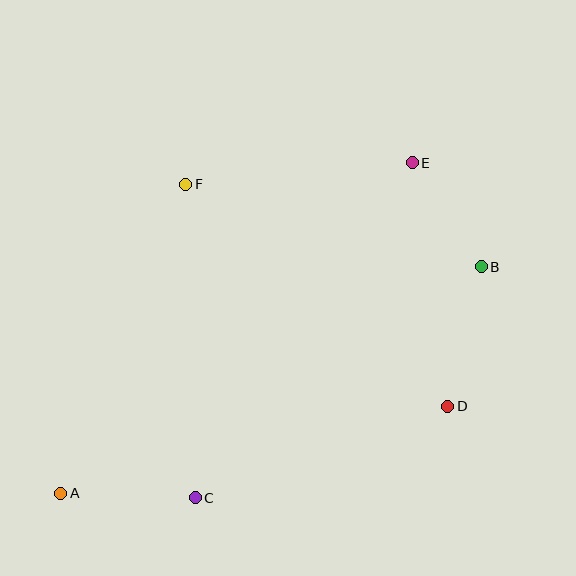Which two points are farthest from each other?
Points A and E are farthest from each other.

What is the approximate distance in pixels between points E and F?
The distance between E and F is approximately 227 pixels.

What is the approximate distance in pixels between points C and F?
The distance between C and F is approximately 314 pixels.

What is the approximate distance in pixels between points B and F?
The distance between B and F is approximately 307 pixels.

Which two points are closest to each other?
Points B and E are closest to each other.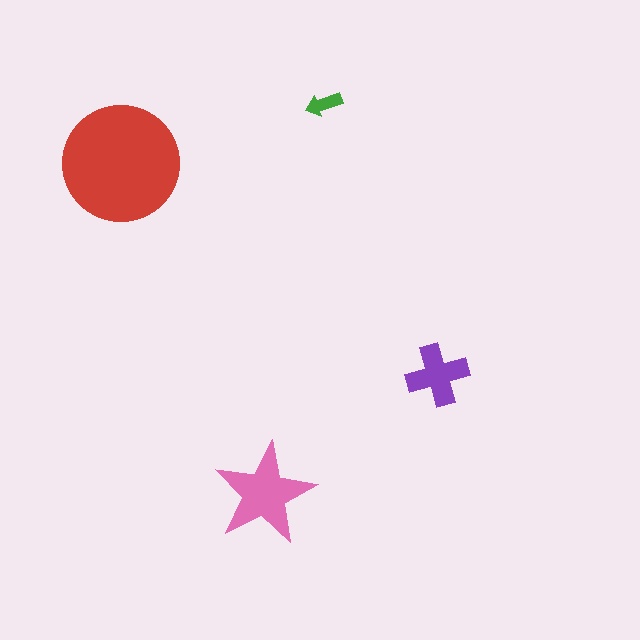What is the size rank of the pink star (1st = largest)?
2nd.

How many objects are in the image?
There are 4 objects in the image.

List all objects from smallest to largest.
The green arrow, the purple cross, the pink star, the red circle.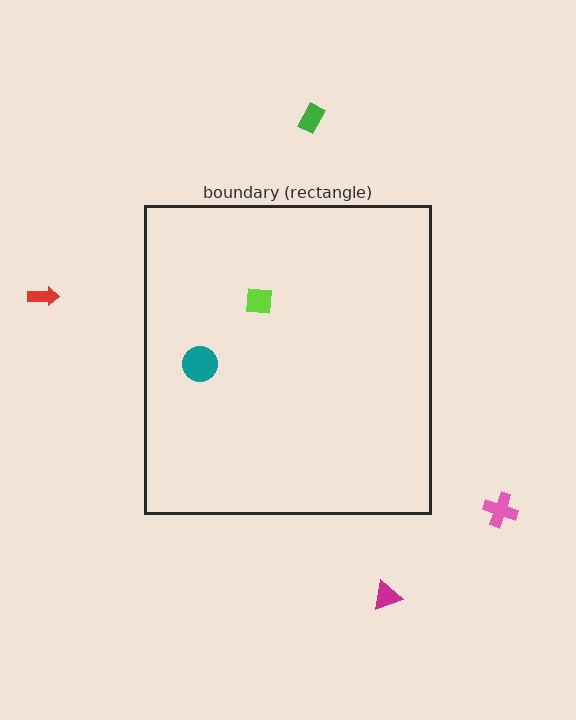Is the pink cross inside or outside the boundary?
Outside.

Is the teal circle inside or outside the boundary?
Inside.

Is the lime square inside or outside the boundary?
Inside.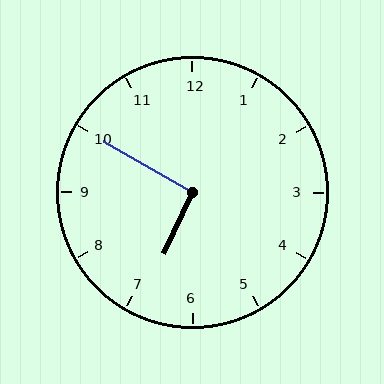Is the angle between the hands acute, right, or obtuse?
It is right.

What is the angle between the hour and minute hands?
Approximately 95 degrees.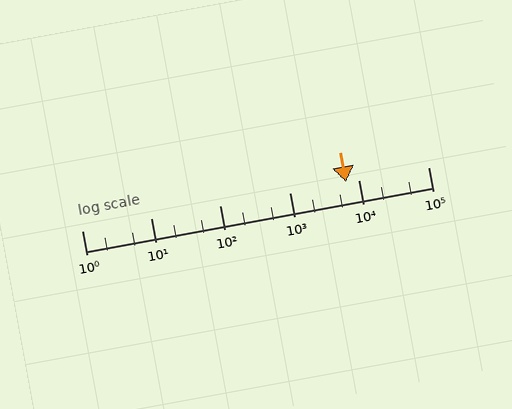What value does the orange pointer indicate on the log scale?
The pointer indicates approximately 6600.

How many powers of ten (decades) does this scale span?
The scale spans 5 decades, from 1 to 100000.